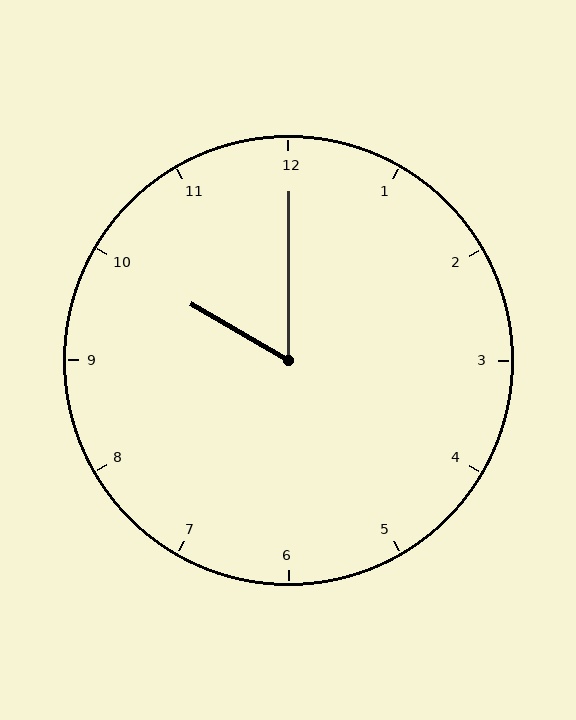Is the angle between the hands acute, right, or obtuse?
It is acute.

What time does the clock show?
10:00.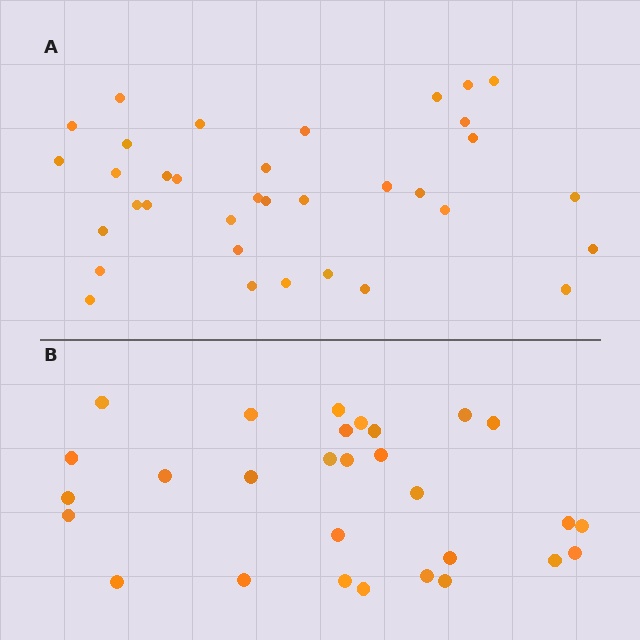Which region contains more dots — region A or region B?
Region A (the top region) has more dots.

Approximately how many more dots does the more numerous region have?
Region A has about 6 more dots than region B.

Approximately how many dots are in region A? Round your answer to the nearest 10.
About 40 dots. (The exact count is 35, which rounds to 40.)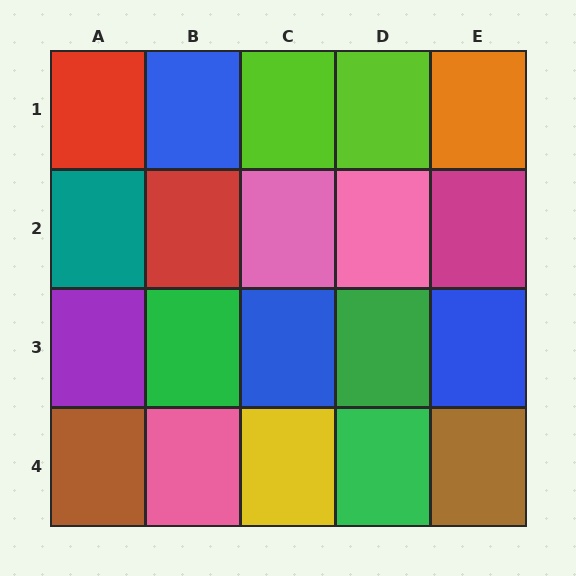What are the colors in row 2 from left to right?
Teal, red, pink, pink, magenta.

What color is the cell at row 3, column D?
Green.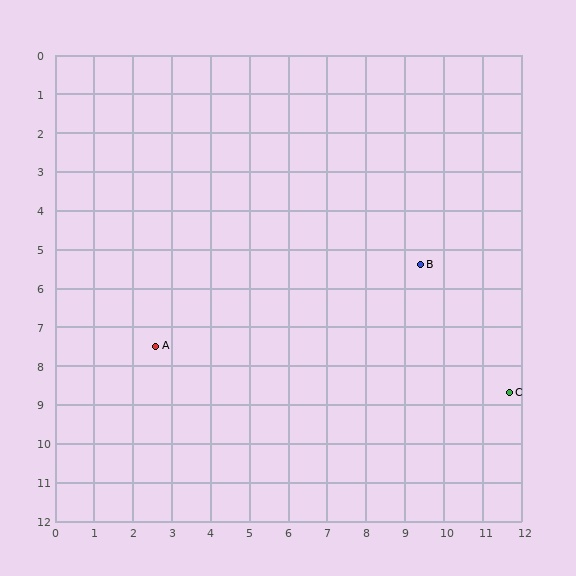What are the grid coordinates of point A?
Point A is at approximately (2.6, 7.5).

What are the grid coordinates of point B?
Point B is at approximately (9.4, 5.4).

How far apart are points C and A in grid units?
Points C and A are about 9.2 grid units apart.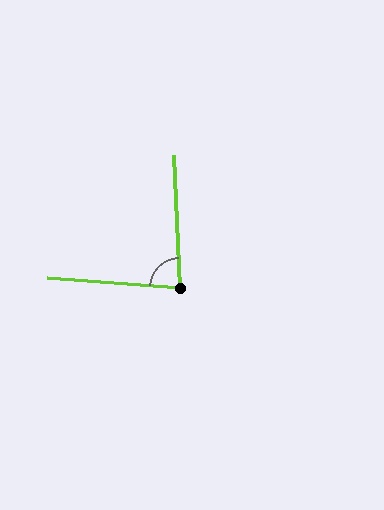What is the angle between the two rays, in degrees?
Approximately 83 degrees.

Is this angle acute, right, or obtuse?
It is acute.